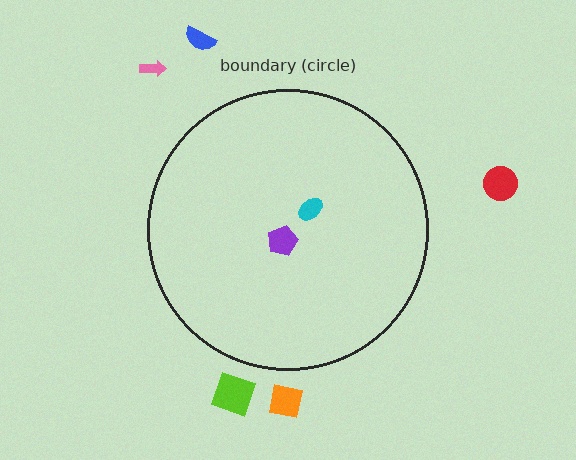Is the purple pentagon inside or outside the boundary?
Inside.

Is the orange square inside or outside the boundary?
Outside.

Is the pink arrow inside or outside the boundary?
Outside.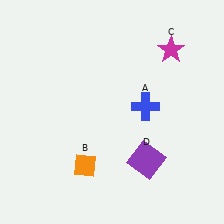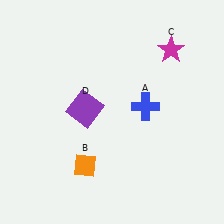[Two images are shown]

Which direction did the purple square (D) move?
The purple square (D) moved left.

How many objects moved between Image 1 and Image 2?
1 object moved between the two images.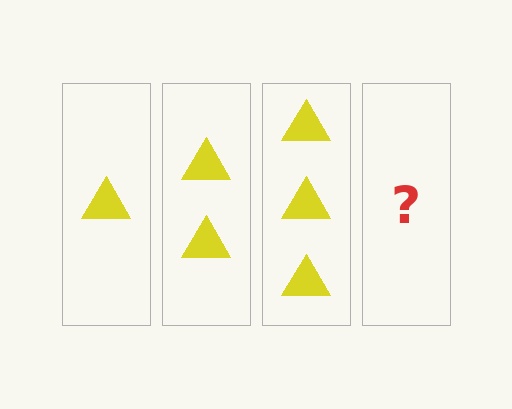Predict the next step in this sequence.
The next step is 4 triangles.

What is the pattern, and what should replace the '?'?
The pattern is that each step adds one more triangle. The '?' should be 4 triangles.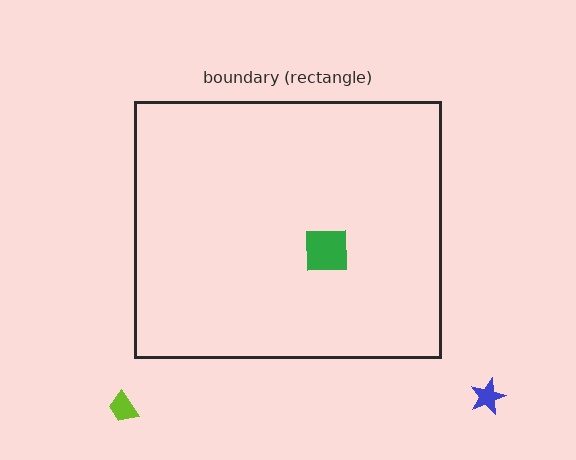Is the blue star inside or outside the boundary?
Outside.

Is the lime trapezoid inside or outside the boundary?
Outside.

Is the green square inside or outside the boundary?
Inside.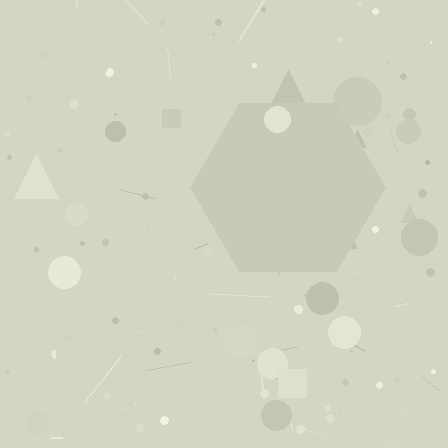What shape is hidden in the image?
A hexagon is hidden in the image.